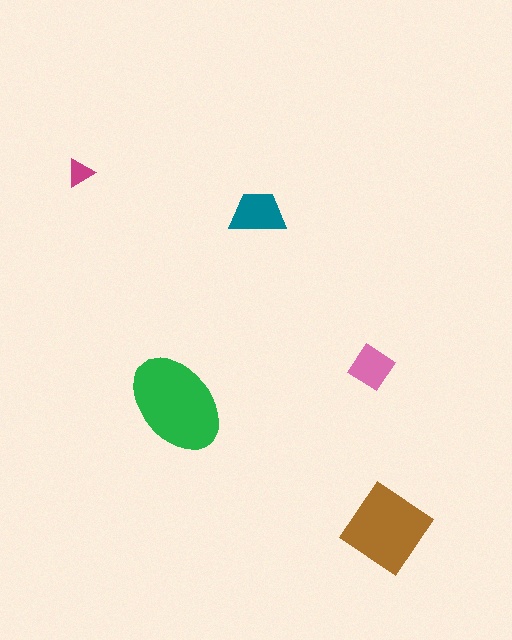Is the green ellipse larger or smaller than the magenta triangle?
Larger.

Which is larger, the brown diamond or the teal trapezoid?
The brown diamond.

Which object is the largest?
The green ellipse.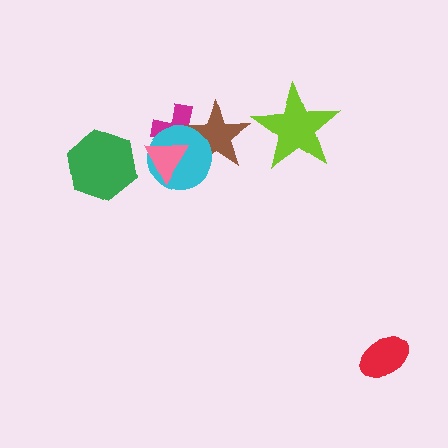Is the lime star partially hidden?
No, no other shape covers it.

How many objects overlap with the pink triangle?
3 objects overlap with the pink triangle.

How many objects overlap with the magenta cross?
3 objects overlap with the magenta cross.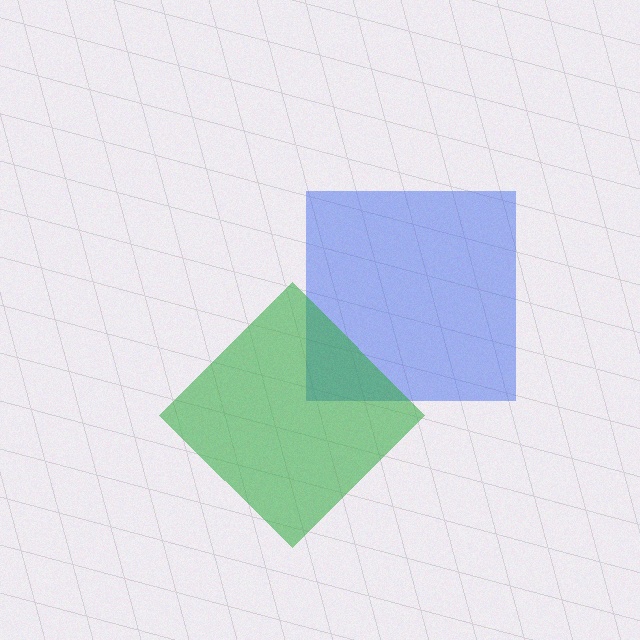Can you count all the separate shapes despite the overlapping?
Yes, there are 2 separate shapes.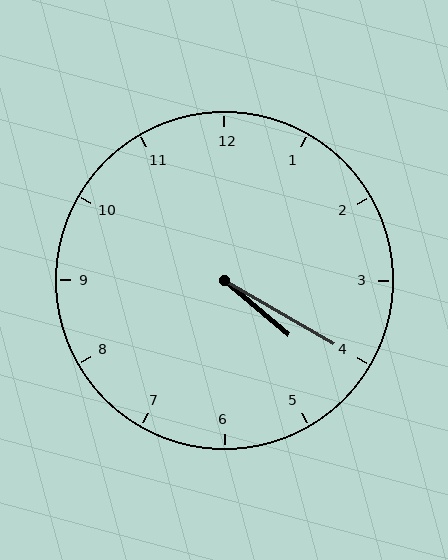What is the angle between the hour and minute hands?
Approximately 10 degrees.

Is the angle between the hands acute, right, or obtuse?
It is acute.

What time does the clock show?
4:20.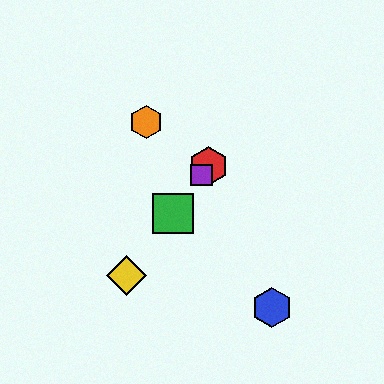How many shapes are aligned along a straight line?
4 shapes (the red hexagon, the green square, the yellow diamond, the purple square) are aligned along a straight line.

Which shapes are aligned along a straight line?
The red hexagon, the green square, the yellow diamond, the purple square are aligned along a straight line.